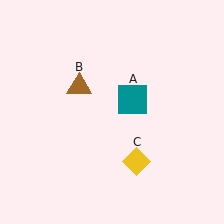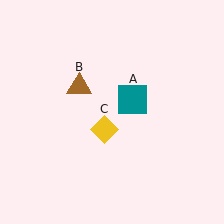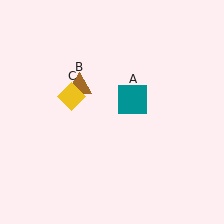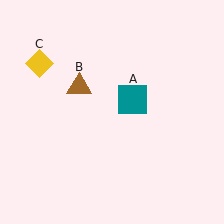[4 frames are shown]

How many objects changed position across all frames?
1 object changed position: yellow diamond (object C).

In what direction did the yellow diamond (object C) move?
The yellow diamond (object C) moved up and to the left.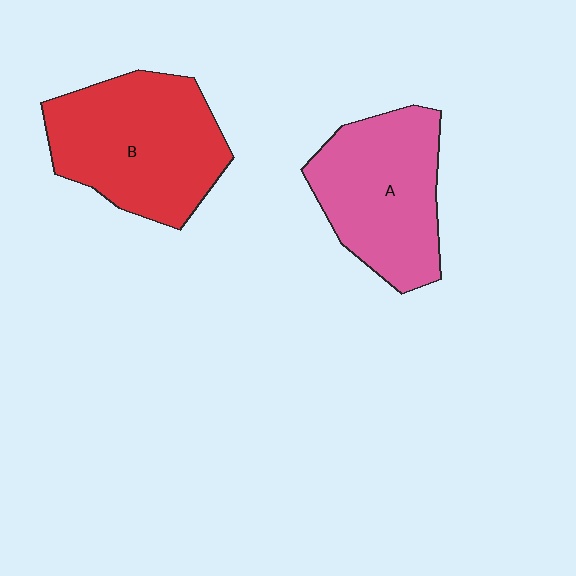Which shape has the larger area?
Shape B (red).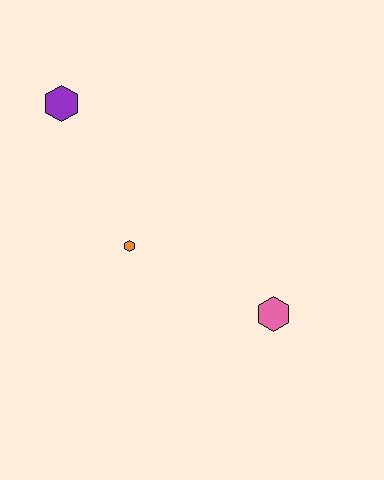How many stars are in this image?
There are no stars.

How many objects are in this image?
There are 3 objects.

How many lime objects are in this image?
There are no lime objects.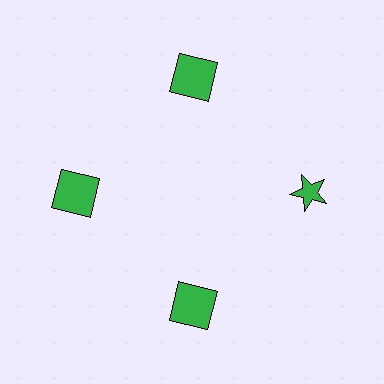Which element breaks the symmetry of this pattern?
The green star at roughly the 3 o'clock position breaks the symmetry. All other shapes are green squares.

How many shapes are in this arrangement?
There are 4 shapes arranged in a ring pattern.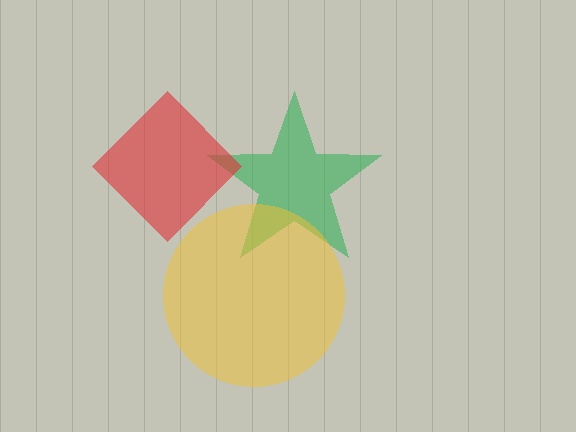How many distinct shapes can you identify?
There are 3 distinct shapes: a green star, a red diamond, a yellow circle.